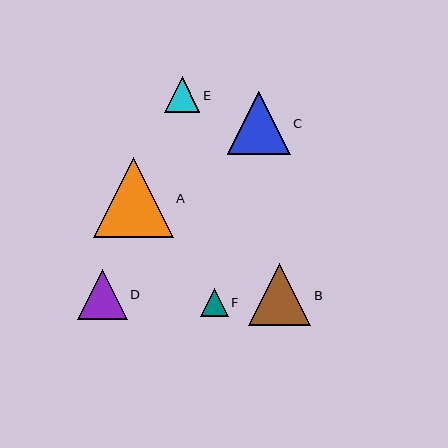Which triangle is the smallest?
Triangle F is the smallest with a size of approximately 28 pixels.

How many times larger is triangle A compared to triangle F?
Triangle A is approximately 2.9 times the size of triangle F.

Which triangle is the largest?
Triangle A is the largest with a size of approximately 80 pixels.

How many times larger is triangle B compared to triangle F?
Triangle B is approximately 2.2 times the size of triangle F.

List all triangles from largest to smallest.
From largest to smallest: A, C, B, D, E, F.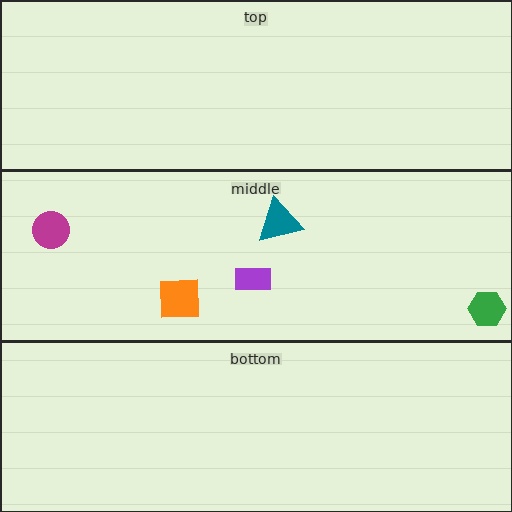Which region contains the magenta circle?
The middle region.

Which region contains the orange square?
The middle region.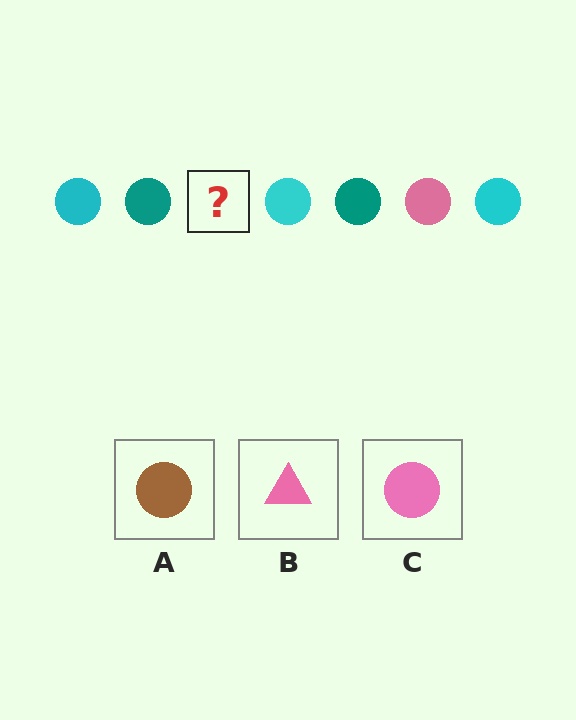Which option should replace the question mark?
Option C.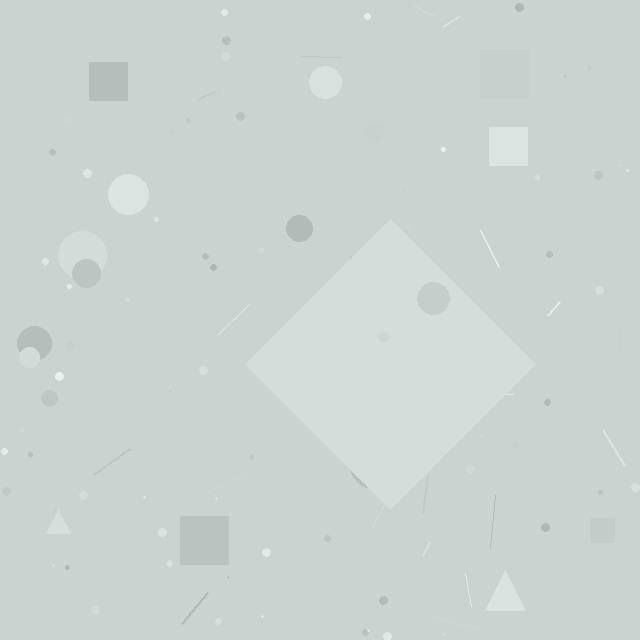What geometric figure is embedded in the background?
A diamond is embedded in the background.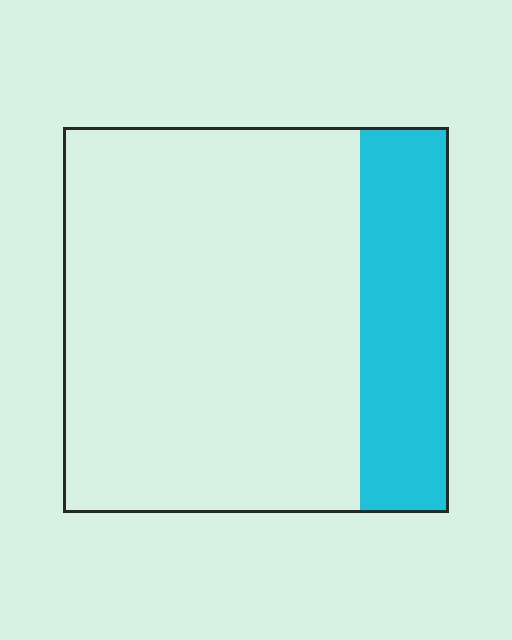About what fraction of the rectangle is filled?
About one quarter (1/4).